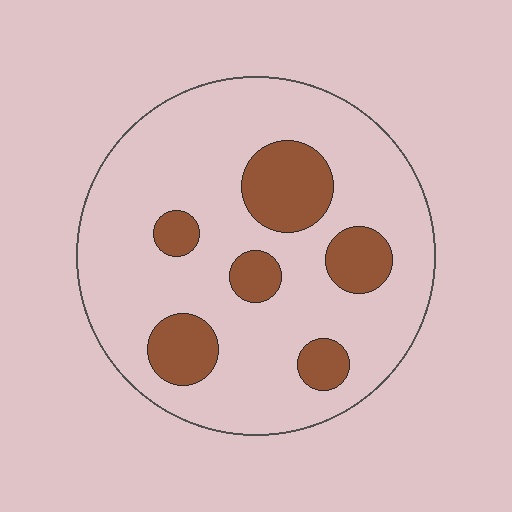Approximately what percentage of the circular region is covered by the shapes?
Approximately 20%.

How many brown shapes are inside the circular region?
6.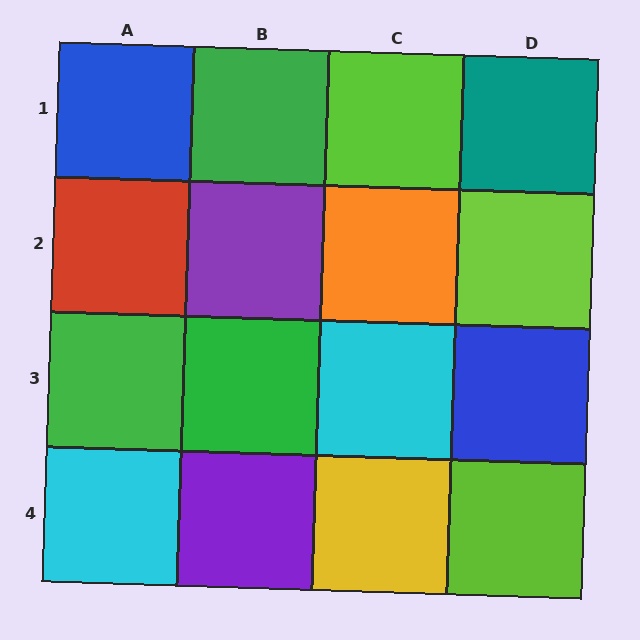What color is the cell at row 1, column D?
Teal.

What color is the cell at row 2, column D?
Lime.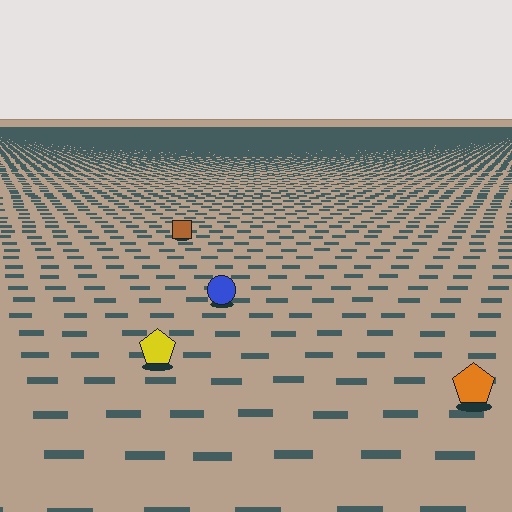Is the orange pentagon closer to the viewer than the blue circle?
Yes. The orange pentagon is closer — you can tell from the texture gradient: the ground texture is coarser near it.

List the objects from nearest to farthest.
From nearest to farthest: the orange pentagon, the yellow pentagon, the blue circle, the brown square.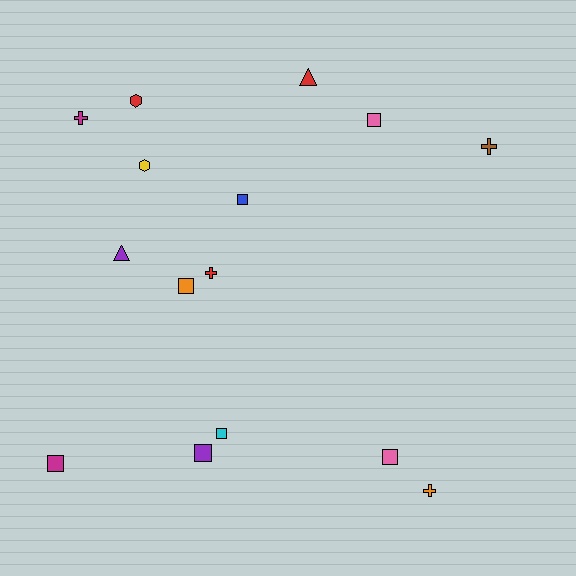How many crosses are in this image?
There are 4 crosses.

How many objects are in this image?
There are 15 objects.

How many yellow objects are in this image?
There is 1 yellow object.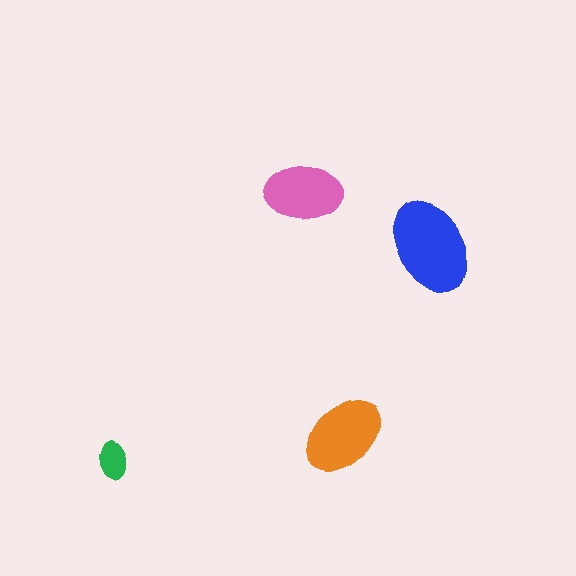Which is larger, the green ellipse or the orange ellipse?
The orange one.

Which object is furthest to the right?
The blue ellipse is rightmost.